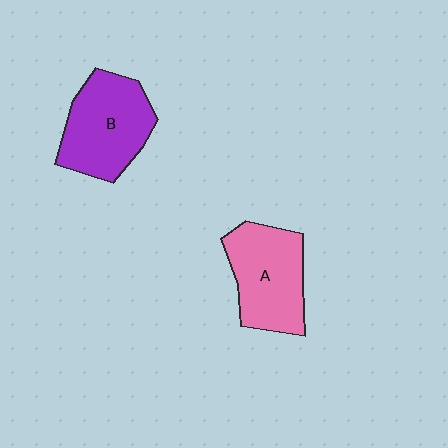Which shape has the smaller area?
Shape A (pink).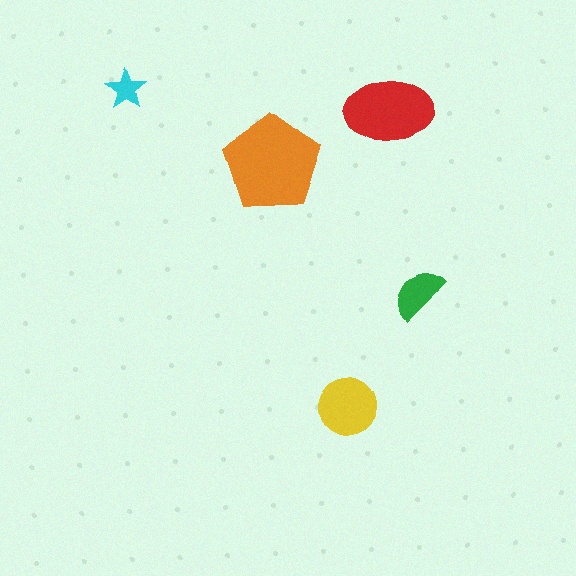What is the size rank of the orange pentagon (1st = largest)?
1st.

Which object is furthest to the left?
The cyan star is leftmost.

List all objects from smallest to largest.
The cyan star, the green semicircle, the yellow circle, the red ellipse, the orange pentagon.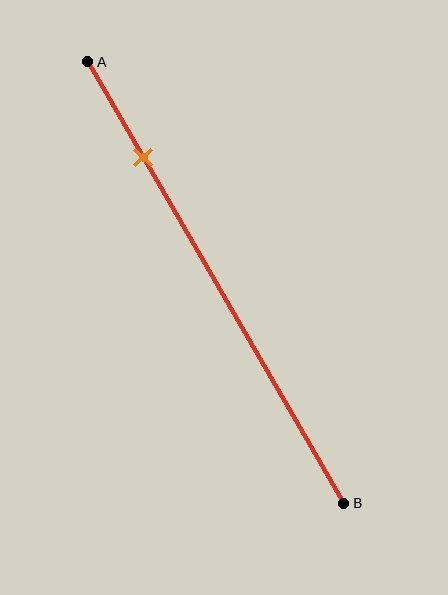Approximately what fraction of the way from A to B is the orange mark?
The orange mark is approximately 20% of the way from A to B.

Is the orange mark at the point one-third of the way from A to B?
No, the mark is at about 20% from A, not at the 33% one-third point.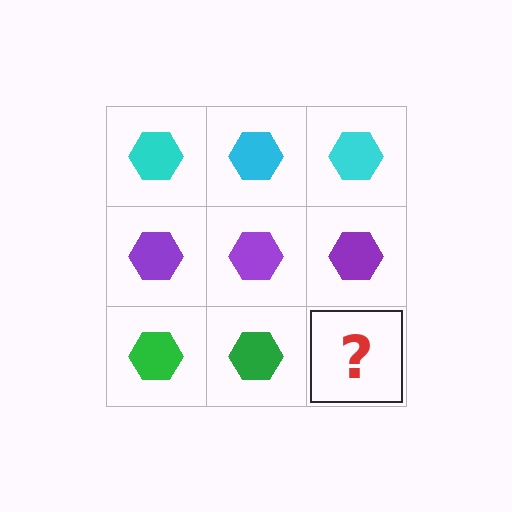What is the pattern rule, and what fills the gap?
The rule is that each row has a consistent color. The gap should be filled with a green hexagon.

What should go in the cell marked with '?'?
The missing cell should contain a green hexagon.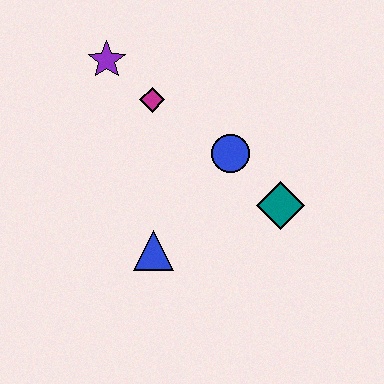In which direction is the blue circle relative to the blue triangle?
The blue circle is above the blue triangle.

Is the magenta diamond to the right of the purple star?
Yes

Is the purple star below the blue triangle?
No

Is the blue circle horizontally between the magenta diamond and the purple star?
No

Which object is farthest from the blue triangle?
The purple star is farthest from the blue triangle.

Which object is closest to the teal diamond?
The blue circle is closest to the teal diamond.